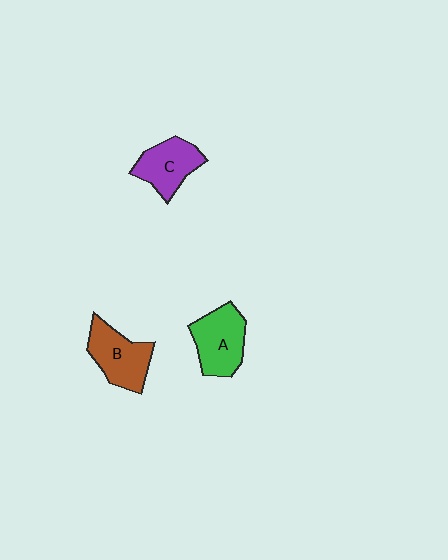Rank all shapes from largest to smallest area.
From largest to smallest: A (green), B (brown), C (purple).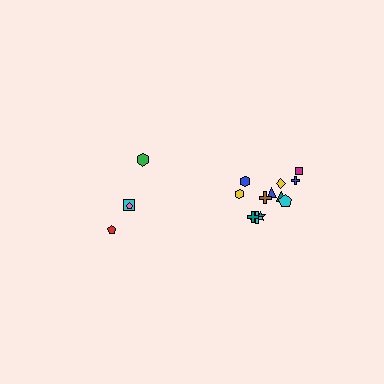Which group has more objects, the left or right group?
The right group.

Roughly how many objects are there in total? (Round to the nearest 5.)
Roughly 15 objects in total.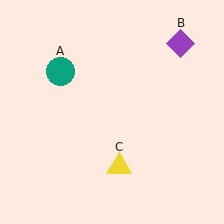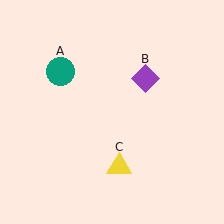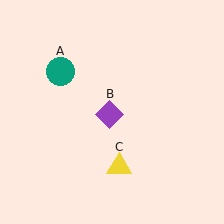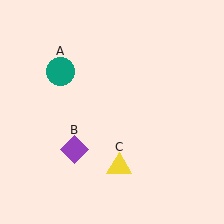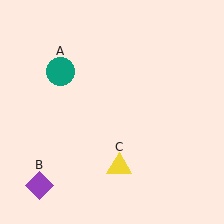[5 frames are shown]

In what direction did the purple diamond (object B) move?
The purple diamond (object B) moved down and to the left.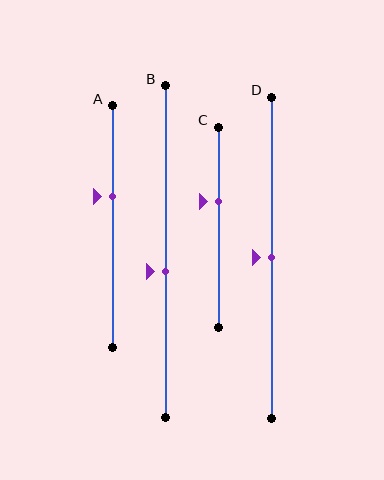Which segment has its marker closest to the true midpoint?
Segment D has its marker closest to the true midpoint.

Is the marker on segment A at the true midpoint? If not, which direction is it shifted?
No, the marker on segment A is shifted upward by about 13% of the segment length.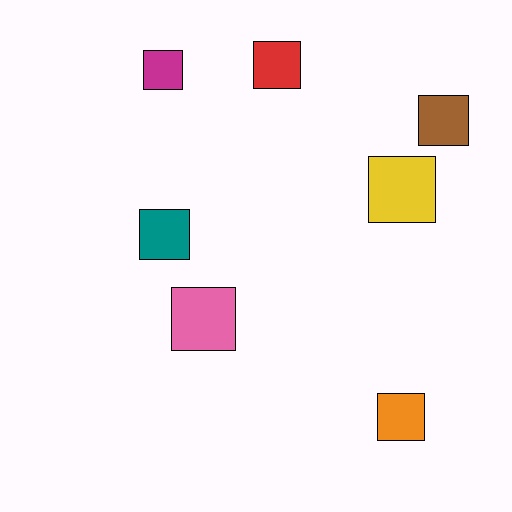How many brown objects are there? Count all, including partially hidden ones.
There is 1 brown object.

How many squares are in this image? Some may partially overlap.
There are 7 squares.